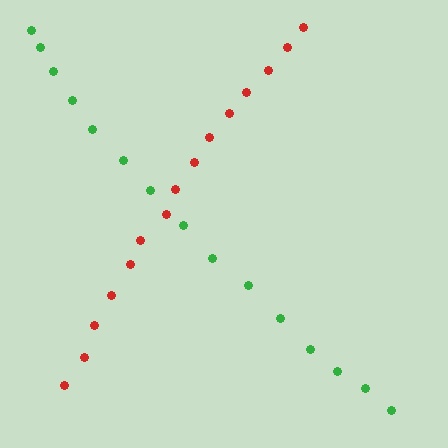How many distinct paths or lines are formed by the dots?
There are 2 distinct paths.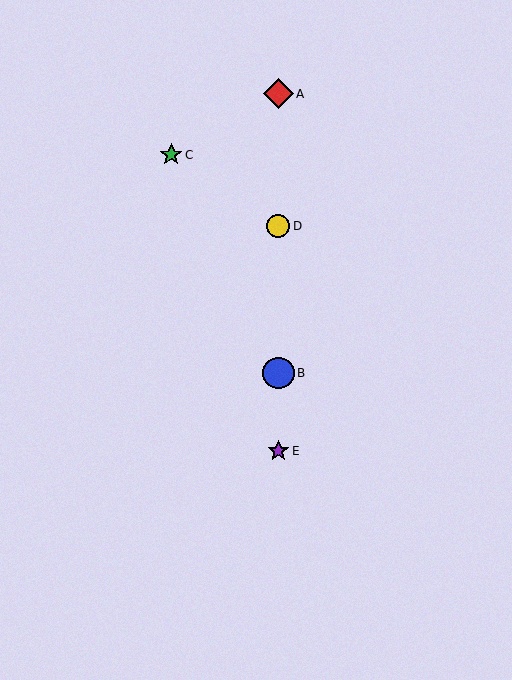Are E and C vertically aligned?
No, E is at x≈278 and C is at x≈171.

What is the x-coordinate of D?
Object D is at x≈278.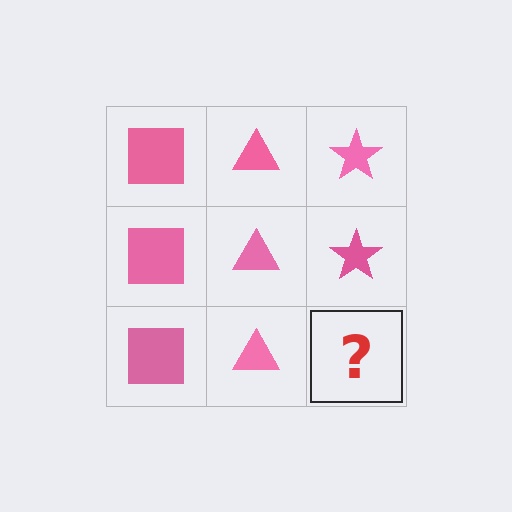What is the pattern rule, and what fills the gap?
The rule is that each column has a consistent shape. The gap should be filled with a pink star.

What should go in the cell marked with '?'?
The missing cell should contain a pink star.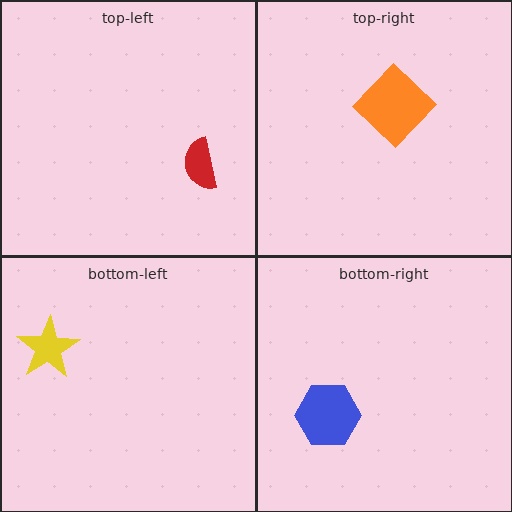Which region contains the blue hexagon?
The bottom-right region.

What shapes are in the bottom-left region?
The yellow star.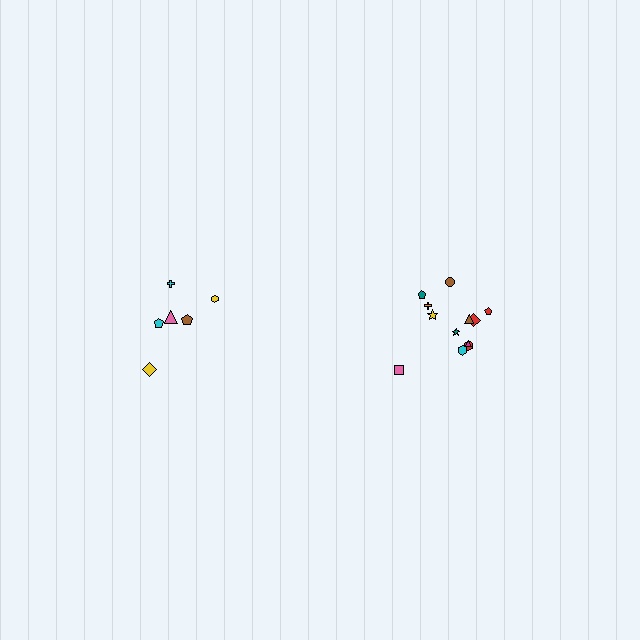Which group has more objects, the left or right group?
The right group.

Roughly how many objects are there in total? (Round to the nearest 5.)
Roughly 20 objects in total.